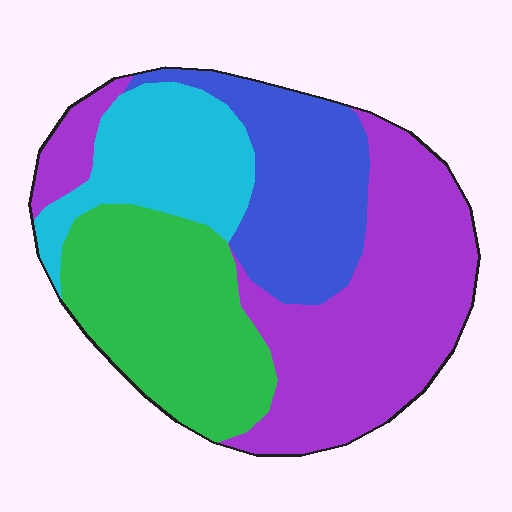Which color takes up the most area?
Purple, at roughly 35%.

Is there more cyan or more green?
Green.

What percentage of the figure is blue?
Blue takes up about one fifth (1/5) of the figure.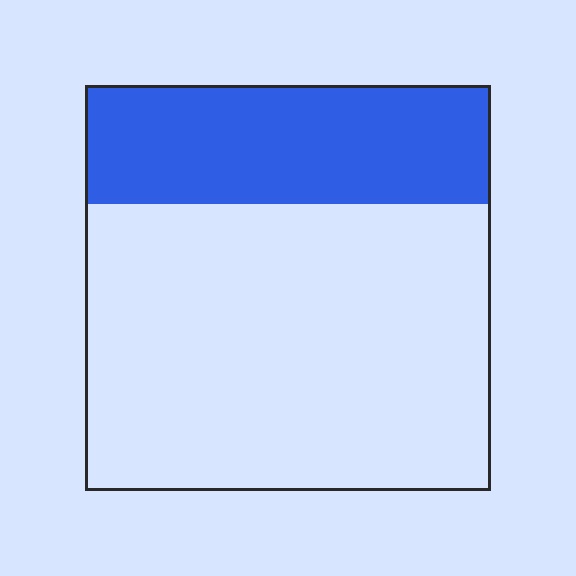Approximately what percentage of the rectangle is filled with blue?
Approximately 30%.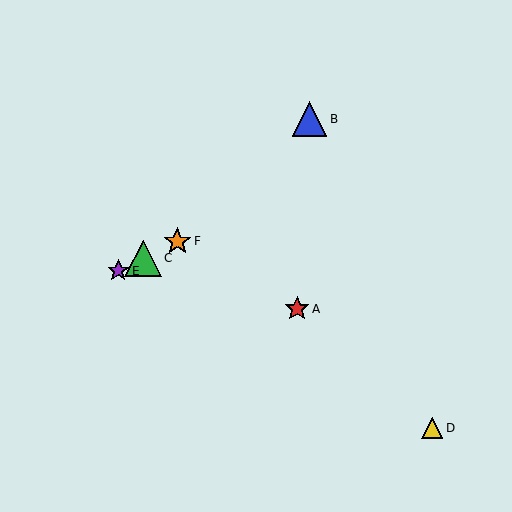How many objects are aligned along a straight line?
3 objects (C, E, F) are aligned along a straight line.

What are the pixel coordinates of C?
Object C is at (143, 258).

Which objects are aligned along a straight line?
Objects C, E, F are aligned along a straight line.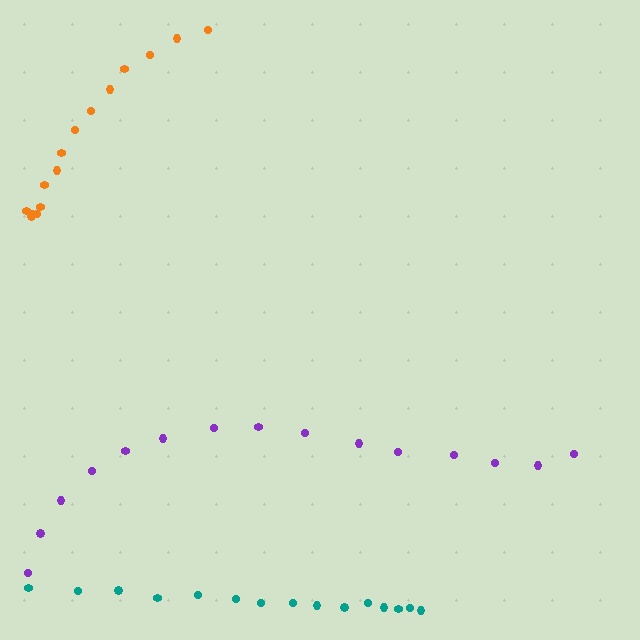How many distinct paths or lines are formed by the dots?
There are 3 distinct paths.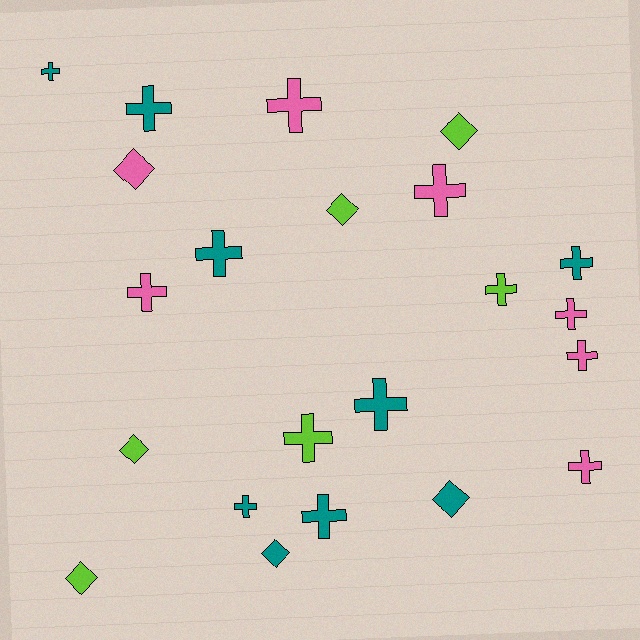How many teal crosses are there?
There are 7 teal crosses.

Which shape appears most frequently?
Cross, with 15 objects.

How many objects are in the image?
There are 22 objects.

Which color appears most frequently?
Teal, with 9 objects.